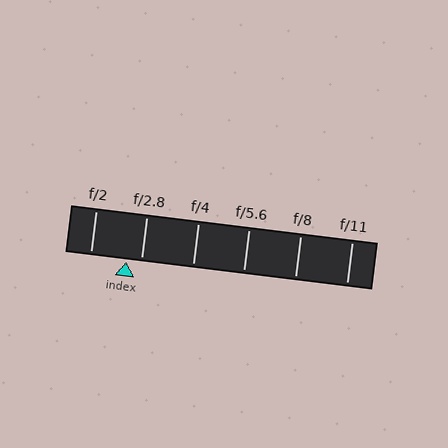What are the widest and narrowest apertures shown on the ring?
The widest aperture shown is f/2 and the narrowest is f/11.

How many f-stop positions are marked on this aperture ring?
There are 6 f-stop positions marked.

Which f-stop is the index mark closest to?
The index mark is closest to f/2.8.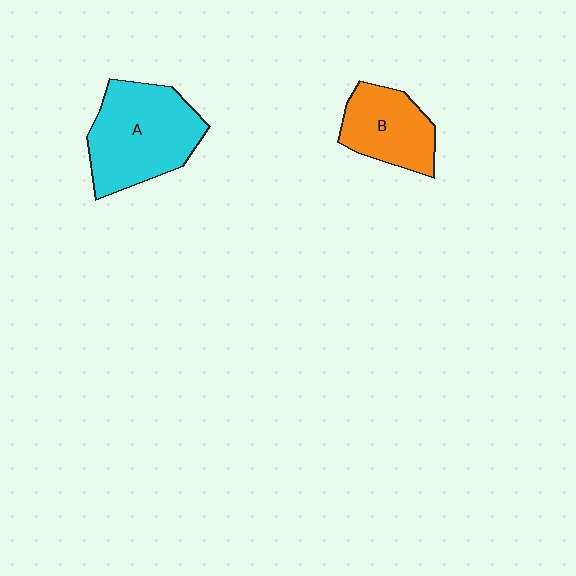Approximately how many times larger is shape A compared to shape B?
Approximately 1.6 times.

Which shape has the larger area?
Shape A (cyan).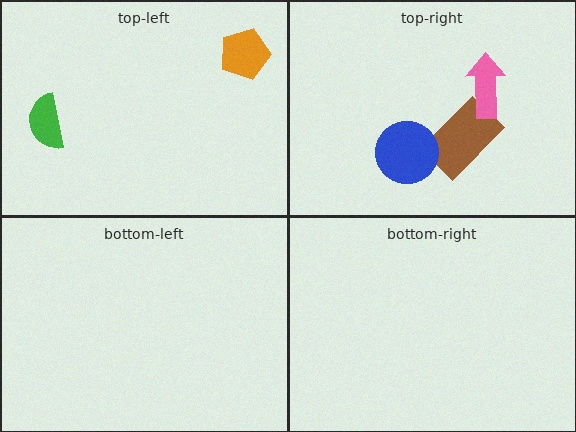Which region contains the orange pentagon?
The top-left region.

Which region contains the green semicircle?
The top-left region.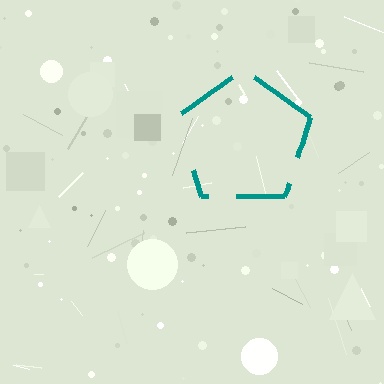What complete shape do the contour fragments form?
The contour fragments form a pentagon.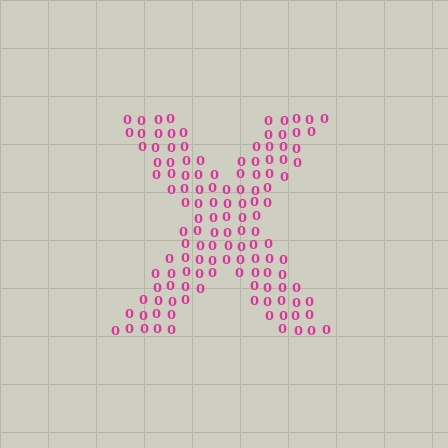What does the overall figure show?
The overall figure shows the letter X.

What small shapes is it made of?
It is made of small digit 0's.